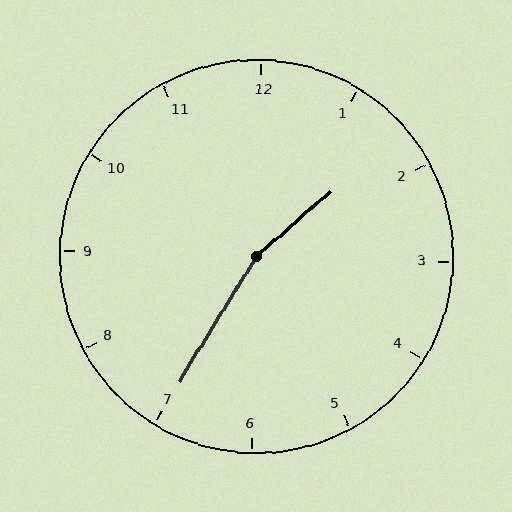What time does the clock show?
1:35.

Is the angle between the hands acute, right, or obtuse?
It is obtuse.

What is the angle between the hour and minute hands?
Approximately 162 degrees.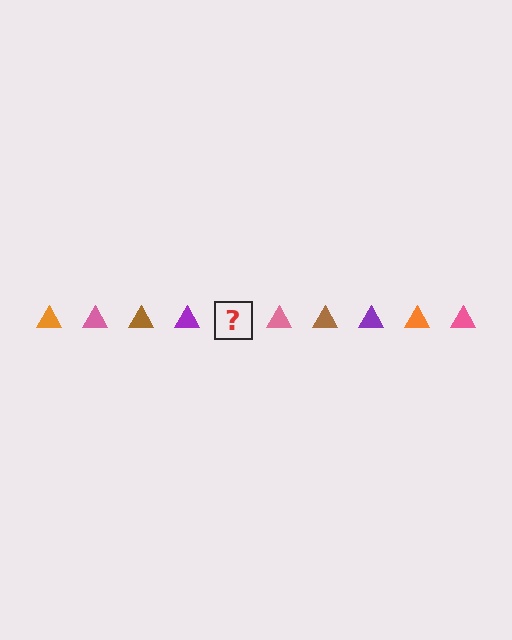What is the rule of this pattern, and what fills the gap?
The rule is that the pattern cycles through orange, pink, brown, purple triangles. The gap should be filled with an orange triangle.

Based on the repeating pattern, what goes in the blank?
The blank should be an orange triangle.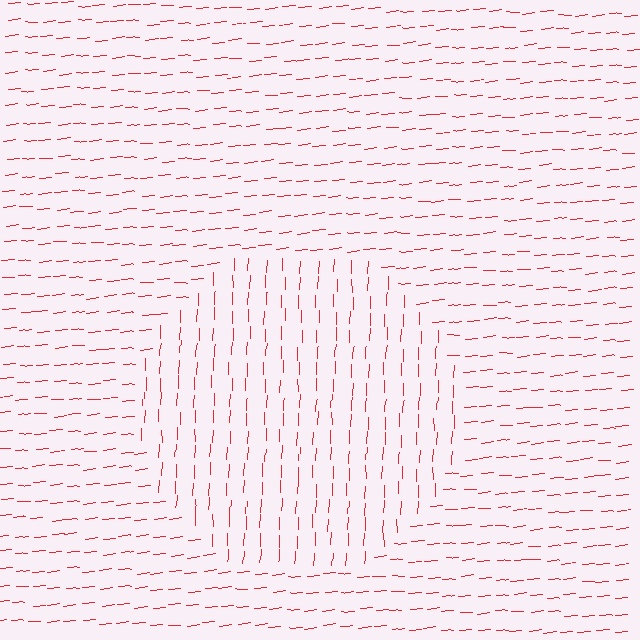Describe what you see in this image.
The image is filled with small red line segments. A circle region in the image has lines oriented differently from the surrounding lines, creating a visible texture boundary.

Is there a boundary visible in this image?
Yes, there is a texture boundary formed by a change in line orientation.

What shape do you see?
I see a circle.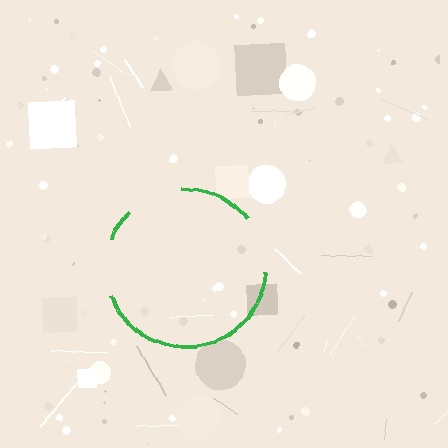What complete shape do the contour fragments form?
The contour fragments form a circle.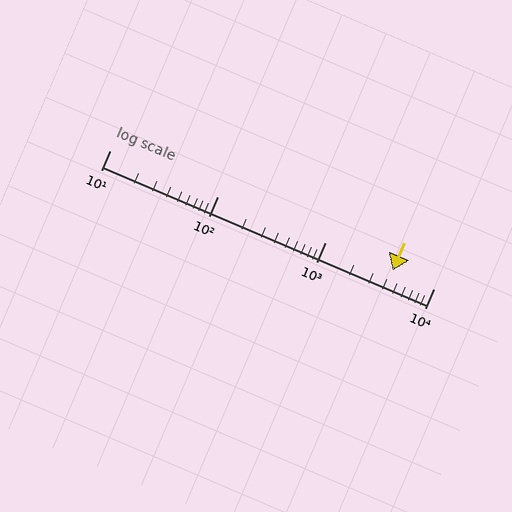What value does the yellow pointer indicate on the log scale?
The pointer indicates approximately 4200.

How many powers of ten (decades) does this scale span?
The scale spans 3 decades, from 10 to 10000.